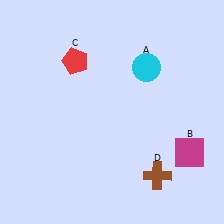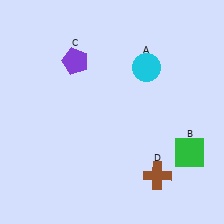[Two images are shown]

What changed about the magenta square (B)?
In Image 1, B is magenta. In Image 2, it changed to green.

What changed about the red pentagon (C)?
In Image 1, C is red. In Image 2, it changed to purple.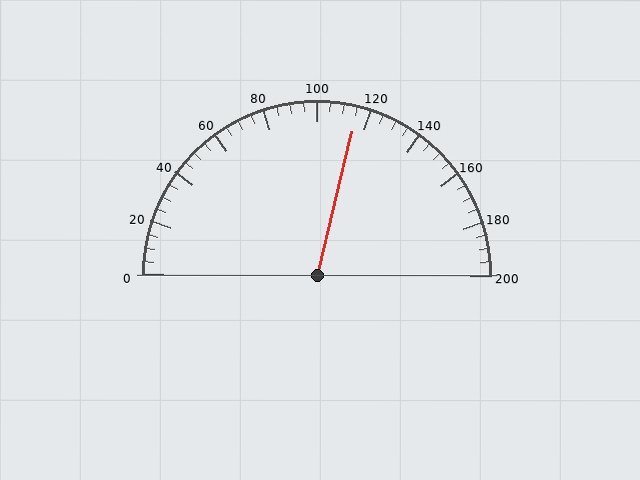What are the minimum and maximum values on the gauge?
The gauge ranges from 0 to 200.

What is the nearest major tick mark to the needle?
The nearest major tick mark is 120.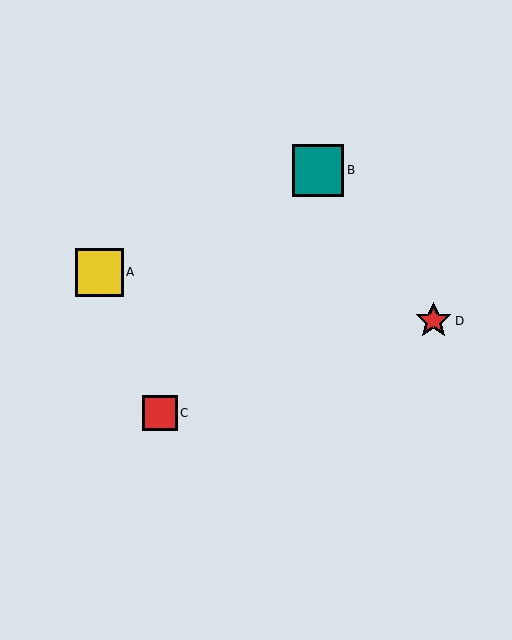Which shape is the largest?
The teal square (labeled B) is the largest.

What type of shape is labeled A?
Shape A is a yellow square.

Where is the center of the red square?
The center of the red square is at (160, 413).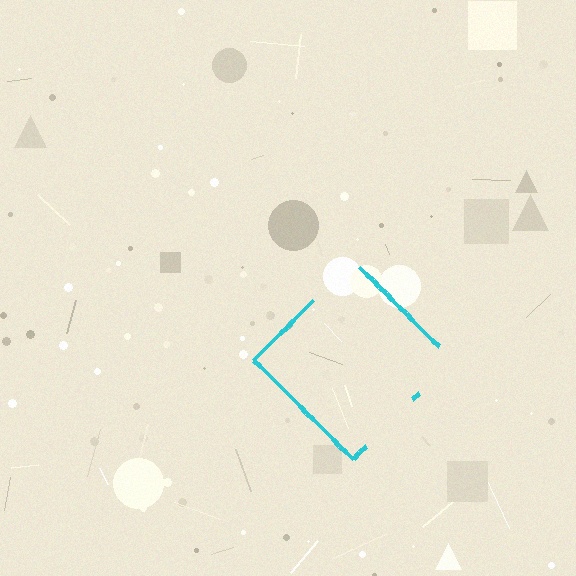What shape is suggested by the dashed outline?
The dashed outline suggests a diamond.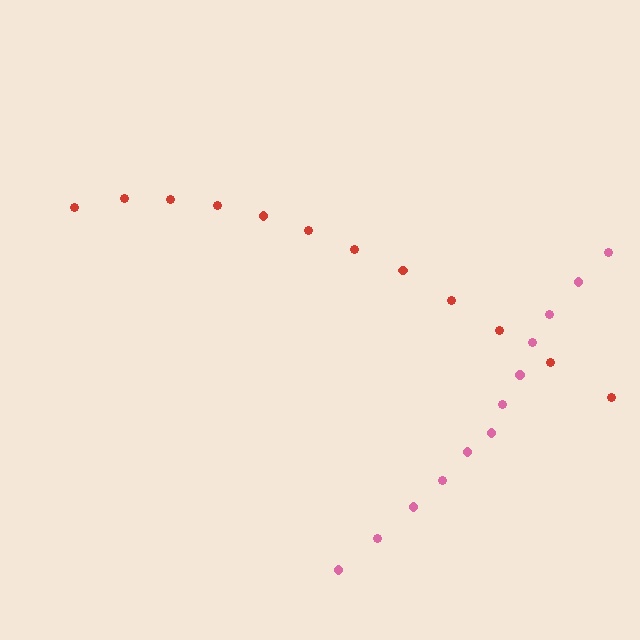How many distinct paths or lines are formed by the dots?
There are 2 distinct paths.